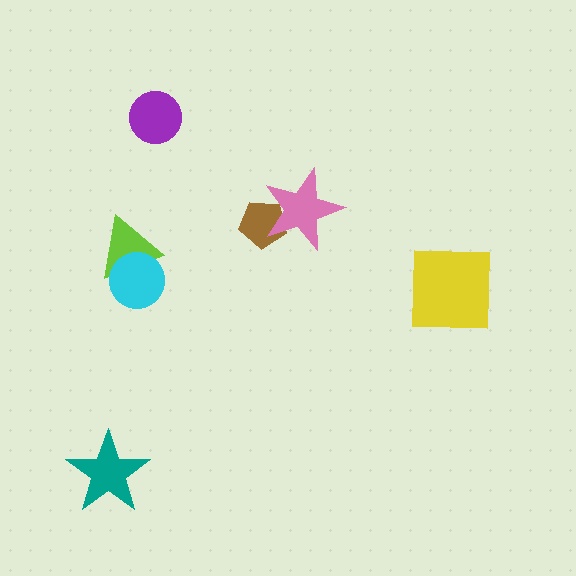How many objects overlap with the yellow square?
0 objects overlap with the yellow square.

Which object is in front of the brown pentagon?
The pink star is in front of the brown pentagon.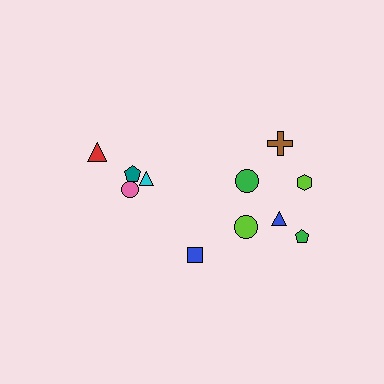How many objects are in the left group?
There are 4 objects.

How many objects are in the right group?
There are 7 objects.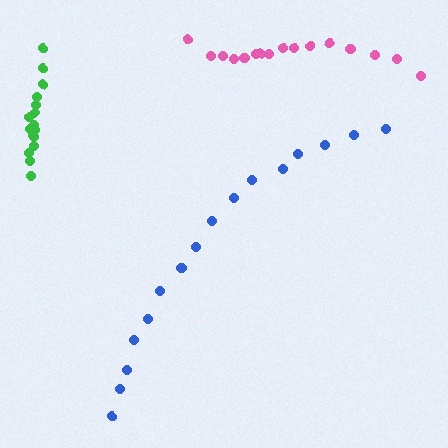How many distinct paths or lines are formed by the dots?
There are 3 distinct paths.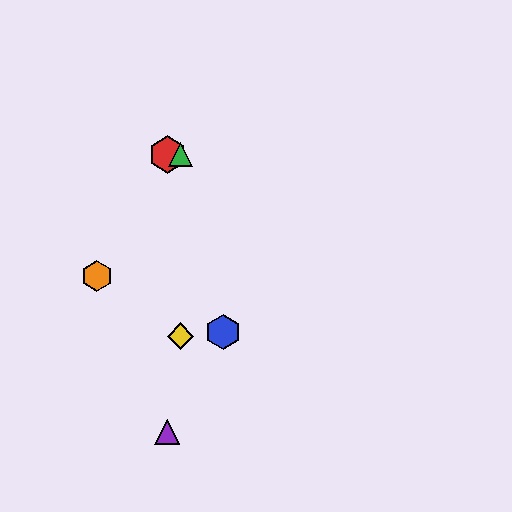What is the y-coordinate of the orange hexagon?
The orange hexagon is at y≈276.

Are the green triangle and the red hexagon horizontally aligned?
Yes, both are at y≈154.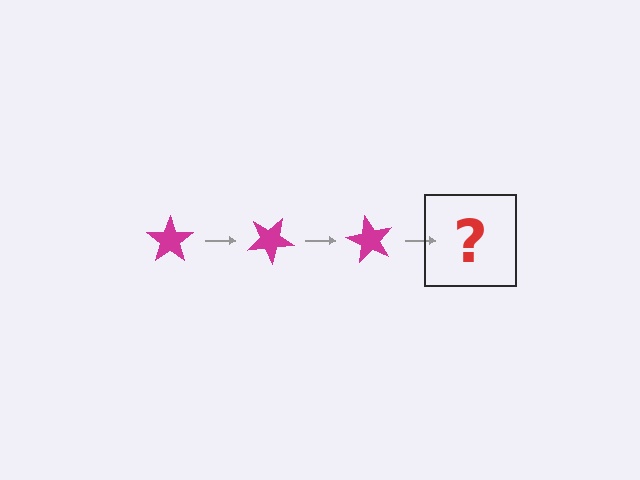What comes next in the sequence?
The next element should be a magenta star rotated 90 degrees.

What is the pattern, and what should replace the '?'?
The pattern is that the star rotates 30 degrees each step. The '?' should be a magenta star rotated 90 degrees.